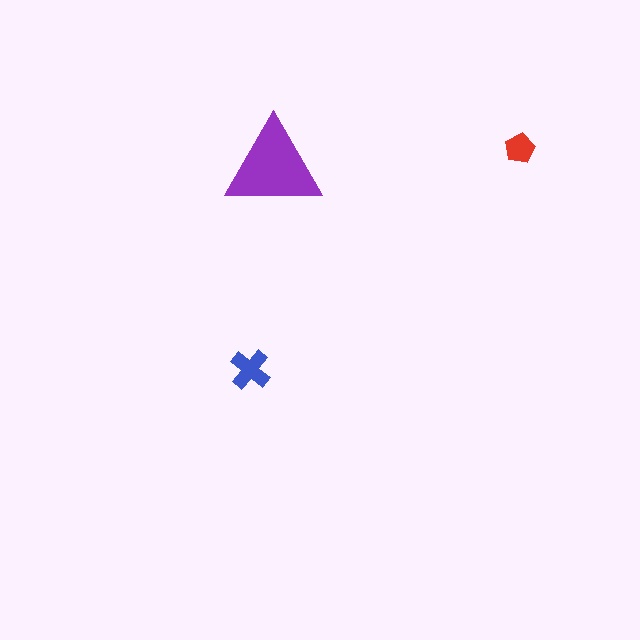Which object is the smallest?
The red pentagon.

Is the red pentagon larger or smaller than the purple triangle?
Smaller.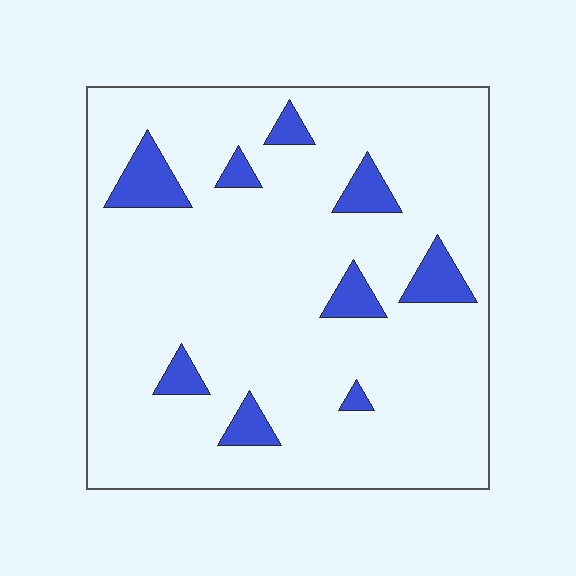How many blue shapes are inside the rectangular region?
9.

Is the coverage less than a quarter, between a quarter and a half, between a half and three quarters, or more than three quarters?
Less than a quarter.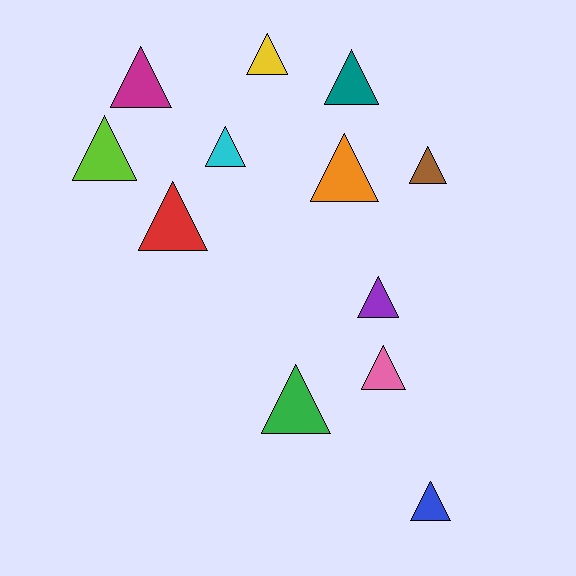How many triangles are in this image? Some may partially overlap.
There are 12 triangles.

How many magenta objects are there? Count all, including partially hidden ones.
There is 1 magenta object.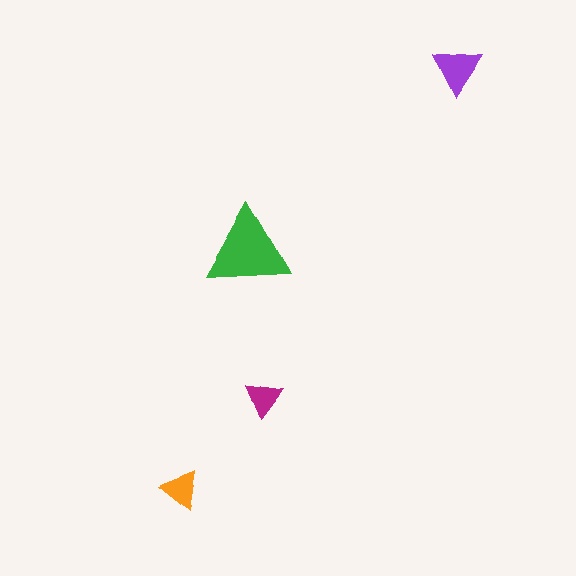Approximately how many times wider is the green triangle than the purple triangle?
About 1.5 times wider.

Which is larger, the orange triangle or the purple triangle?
The purple one.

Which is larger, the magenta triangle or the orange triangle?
The orange one.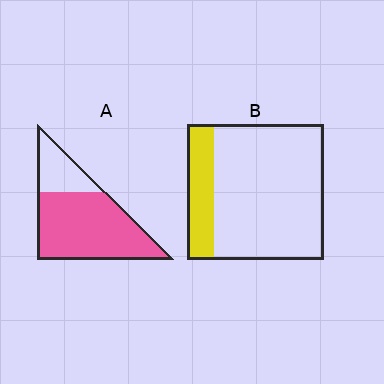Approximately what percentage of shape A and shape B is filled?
A is approximately 75% and B is approximately 20%.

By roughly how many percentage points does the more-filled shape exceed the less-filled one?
By roughly 55 percentage points (A over B).